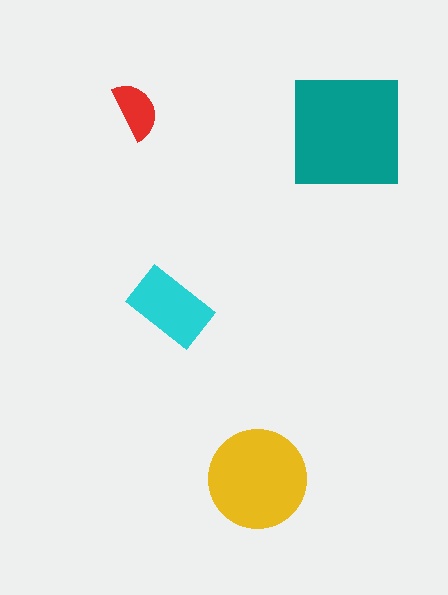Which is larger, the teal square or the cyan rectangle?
The teal square.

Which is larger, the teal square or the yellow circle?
The teal square.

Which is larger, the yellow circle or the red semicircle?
The yellow circle.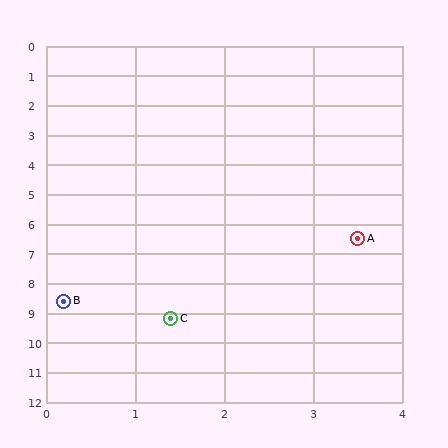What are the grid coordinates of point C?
Point C is at approximately (1.4, 9.2).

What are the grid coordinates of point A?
Point A is at approximately (3.5, 6.5).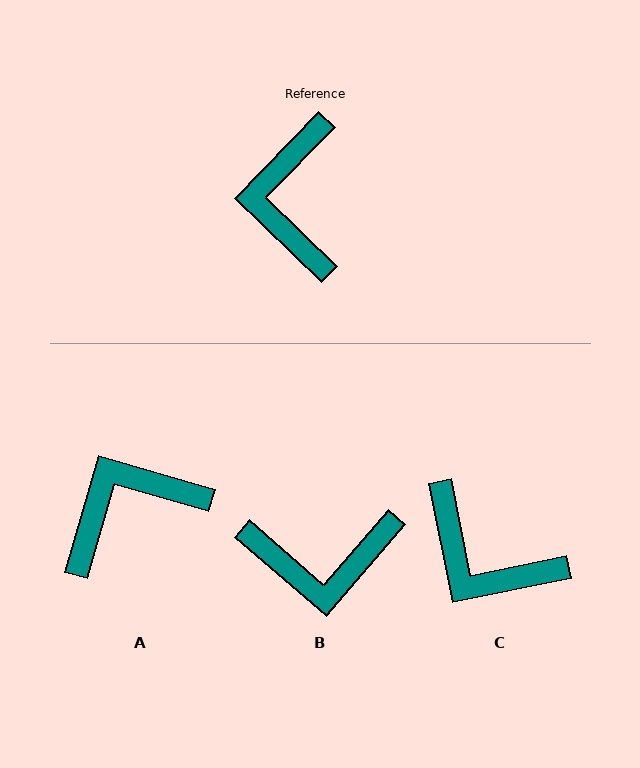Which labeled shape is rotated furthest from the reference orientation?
B, about 93 degrees away.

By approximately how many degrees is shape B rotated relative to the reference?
Approximately 93 degrees counter-clockwise.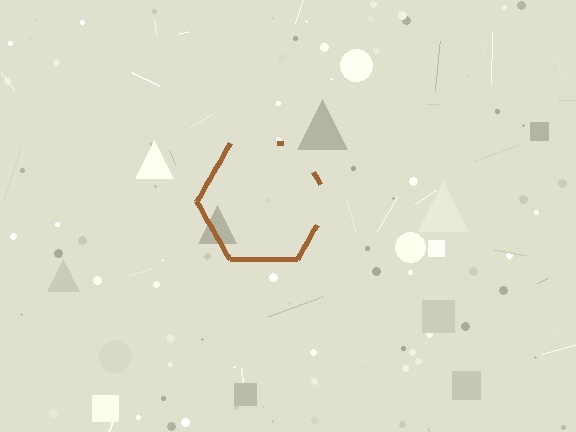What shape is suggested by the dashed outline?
The dashed outline suggests a hexagon.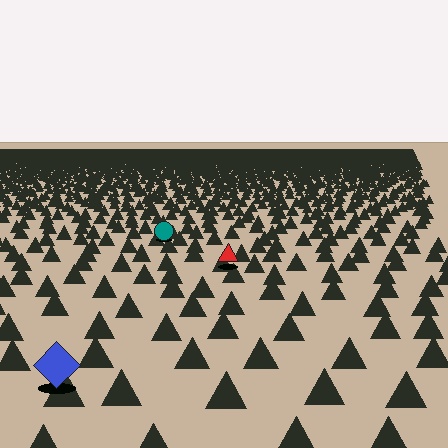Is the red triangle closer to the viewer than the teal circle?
Yes. The red triangle is closer — you can tell from the texture gradient: the ground texture is coarser near it.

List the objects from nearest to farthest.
From nearest to farthest: the blue diamond, the red triangle, the teal circle.